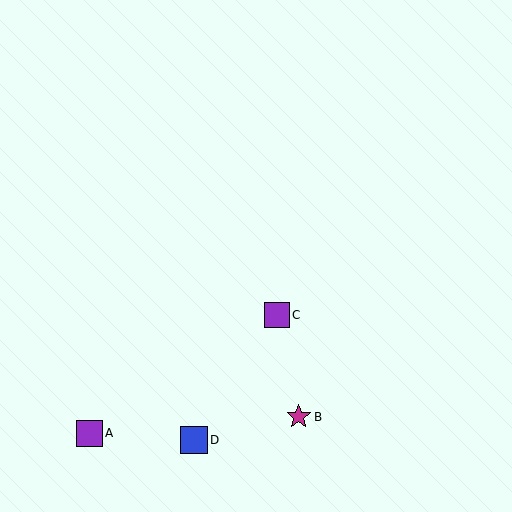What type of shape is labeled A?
Shape A is a purple square.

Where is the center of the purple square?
The center of the purple square is at (89, 434).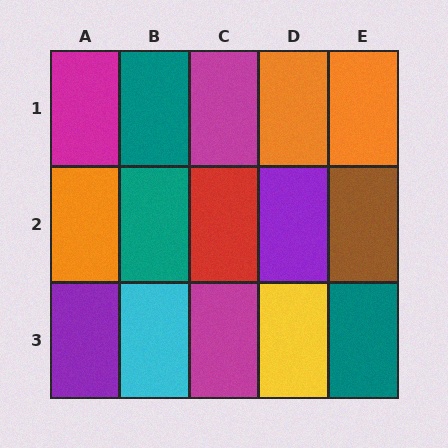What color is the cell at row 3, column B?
Cyan.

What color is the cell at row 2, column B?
Teal.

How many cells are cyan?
1 cell is cyan.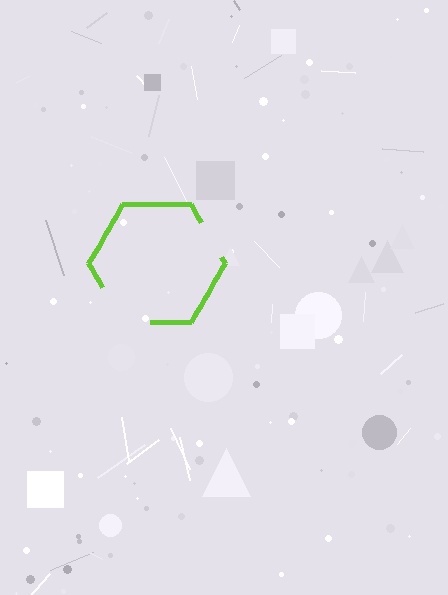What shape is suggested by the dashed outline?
The dashed outline suggests a hexagon.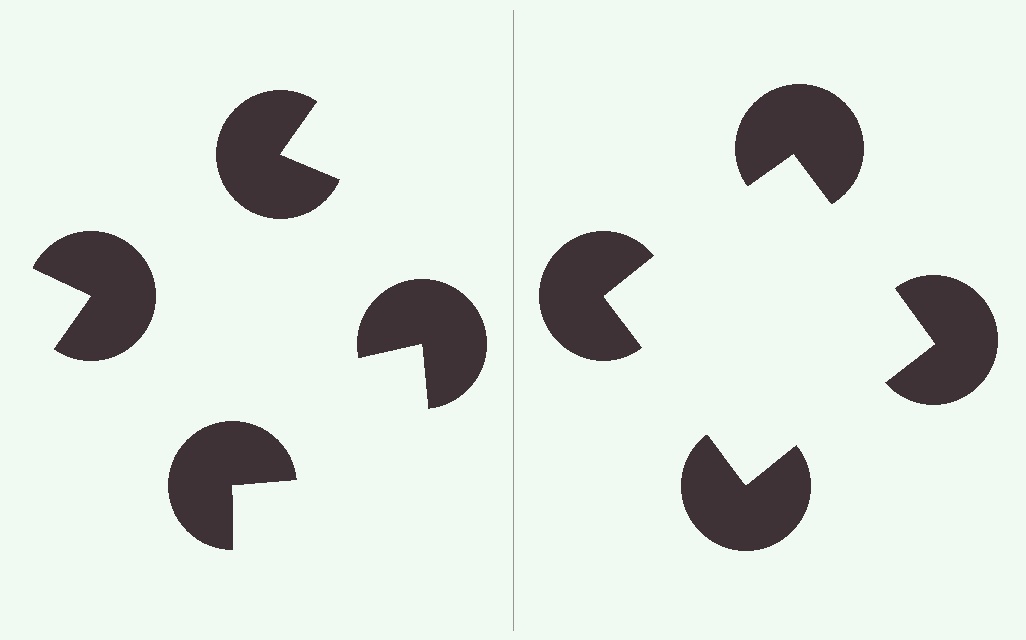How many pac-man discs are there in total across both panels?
8 — 4 on each side.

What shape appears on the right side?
An illusory square.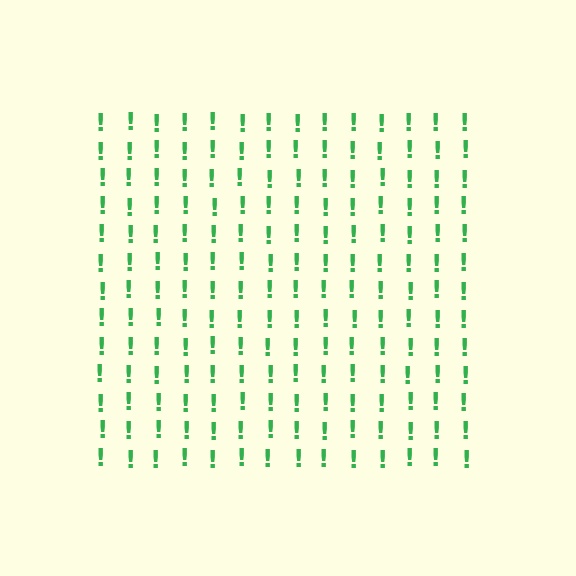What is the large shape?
The large shape is a square.